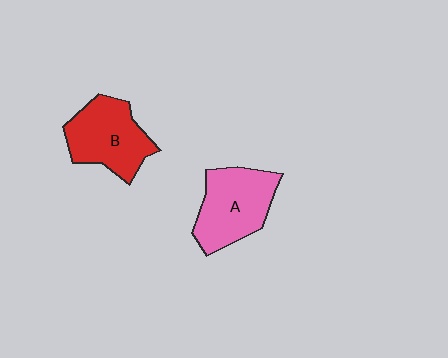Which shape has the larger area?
Shape A (pink).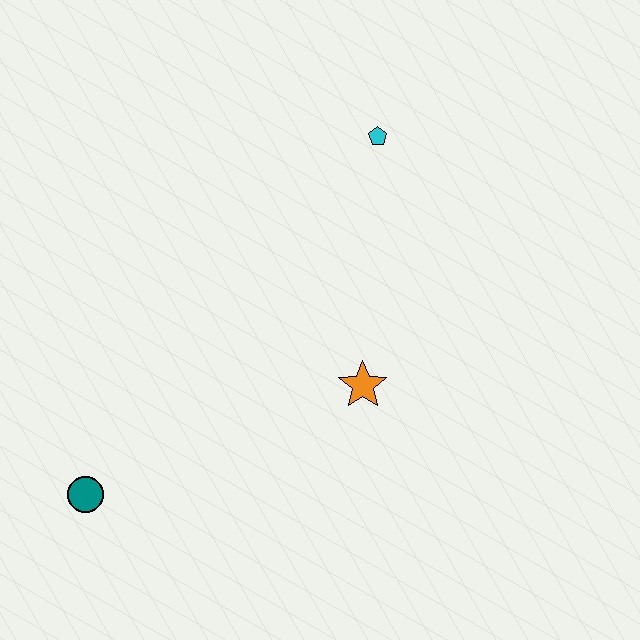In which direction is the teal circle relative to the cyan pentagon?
The teal circle is below the cyan pentagon.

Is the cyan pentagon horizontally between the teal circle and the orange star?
No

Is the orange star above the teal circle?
Yes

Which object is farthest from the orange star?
The teal circle is farthest from the orange star.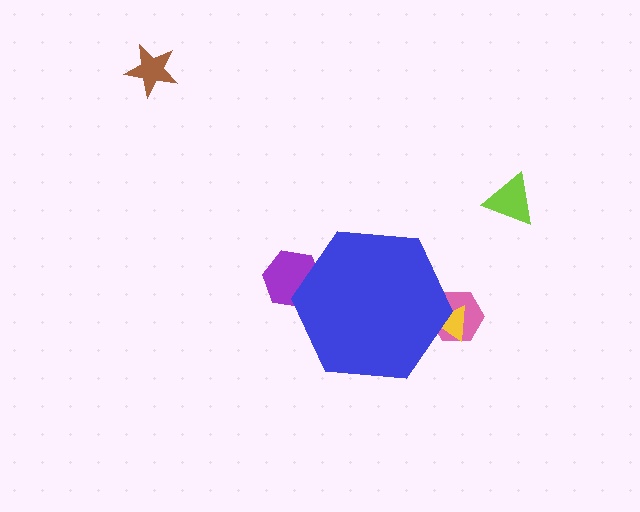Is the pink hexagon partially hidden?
Yes, the pink hexagon is partially hidden behind the blue hexagon.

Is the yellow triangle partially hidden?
Yes, the yellow triangle is partially hidden behind the blue hexagon.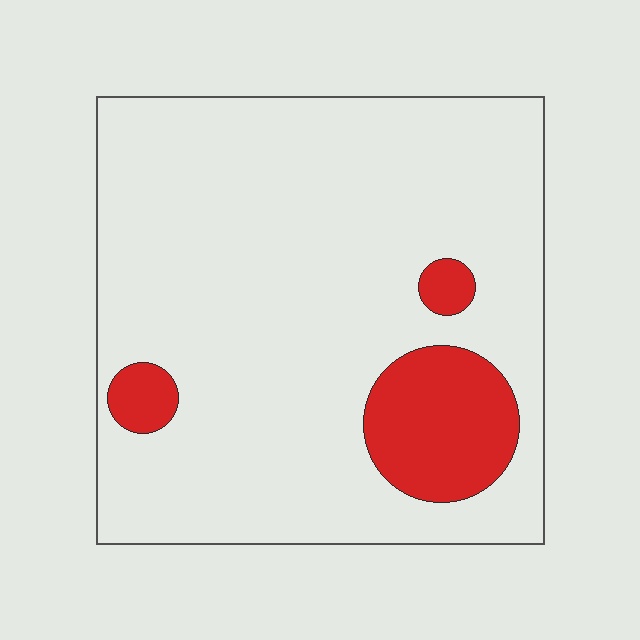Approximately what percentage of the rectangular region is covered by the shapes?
Approximately 15%.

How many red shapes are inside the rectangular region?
3.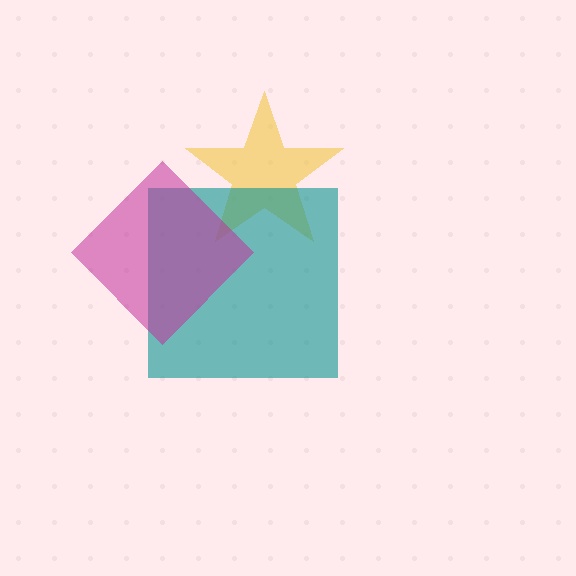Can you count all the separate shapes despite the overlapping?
Yes, there are 3 separate shapes.